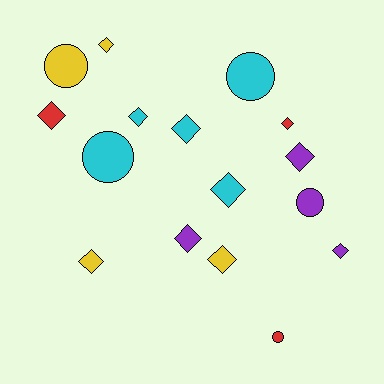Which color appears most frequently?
Cyan, with 5 objects.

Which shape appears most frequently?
Diamond, with 11 objects.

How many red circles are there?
There is 1 red circle.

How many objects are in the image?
There are 16 objects.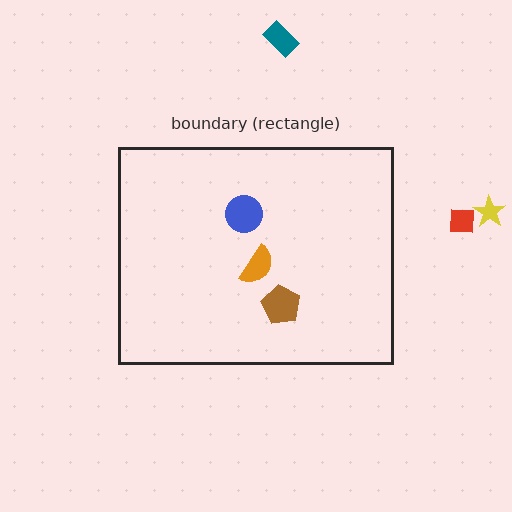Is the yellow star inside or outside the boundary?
Outside.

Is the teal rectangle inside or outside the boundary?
Outside.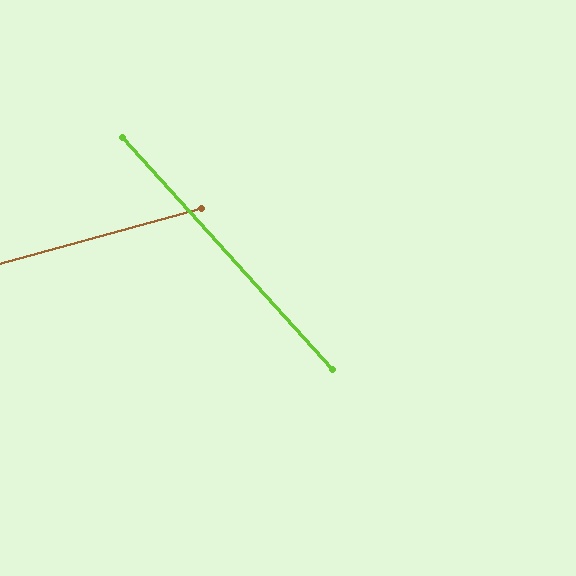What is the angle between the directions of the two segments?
Approximately 63 degrees.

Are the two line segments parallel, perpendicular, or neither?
Neither parallel nor perpendicular — they differ by about 63°.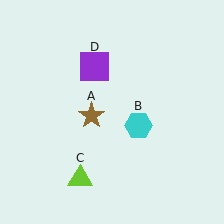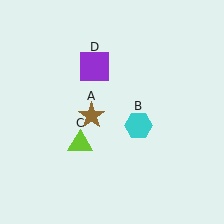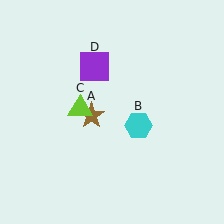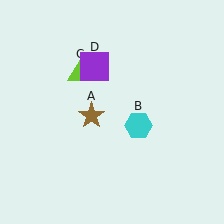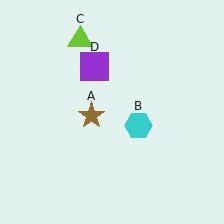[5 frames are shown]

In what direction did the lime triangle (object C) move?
The lime triangle (object C) moved up.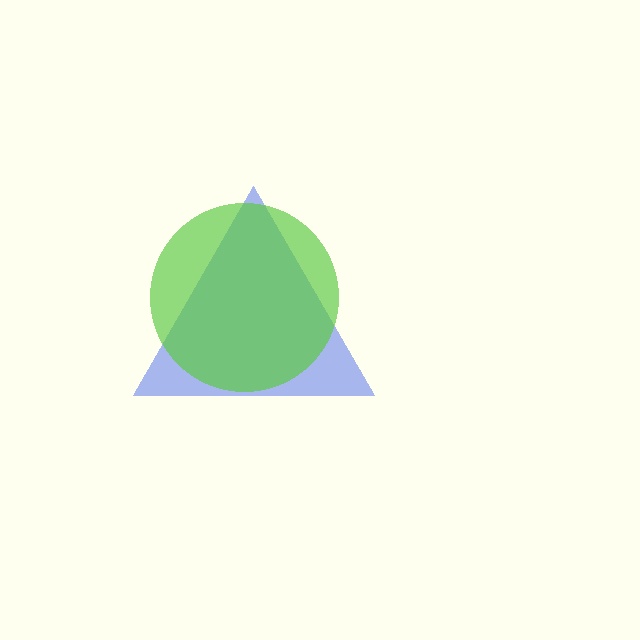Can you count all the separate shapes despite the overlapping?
Yes, there are 2 separate shapes.